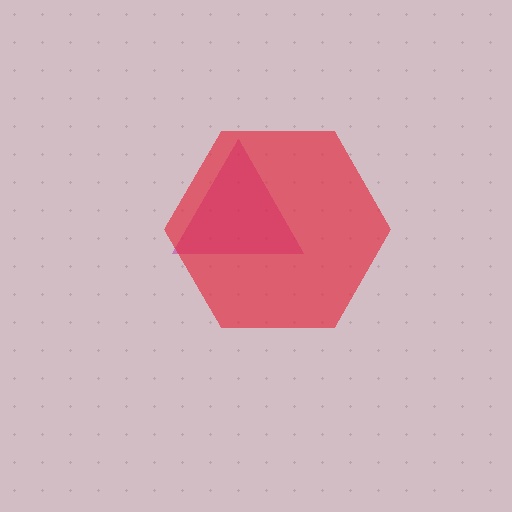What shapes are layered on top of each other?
The layered shapes are: a magenta triangle, a red hexagon.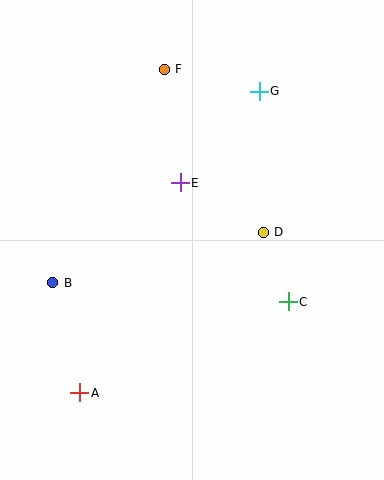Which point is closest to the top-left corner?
Point F is closest to the top-left corner.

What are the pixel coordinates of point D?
Point D is at (263, 232).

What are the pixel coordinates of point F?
Point F is at (164, 69).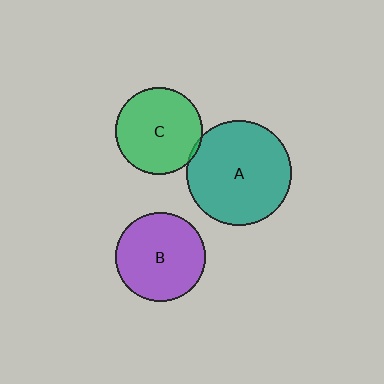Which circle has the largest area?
Circle A (teal).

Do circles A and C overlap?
Yes.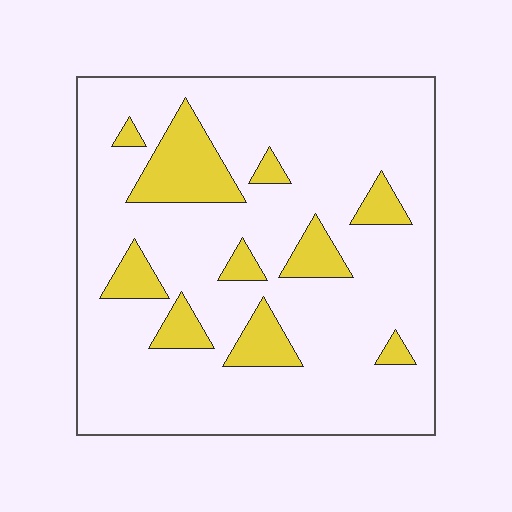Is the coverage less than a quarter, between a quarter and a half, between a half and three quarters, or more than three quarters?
Less than a quarter.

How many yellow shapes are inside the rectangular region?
10.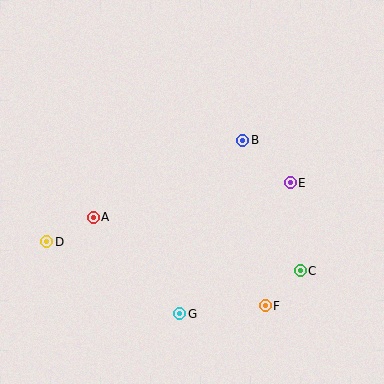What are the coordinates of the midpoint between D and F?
The midpoint between D and F is at (156, 274).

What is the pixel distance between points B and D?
The distance between B and D is 220 pixels.